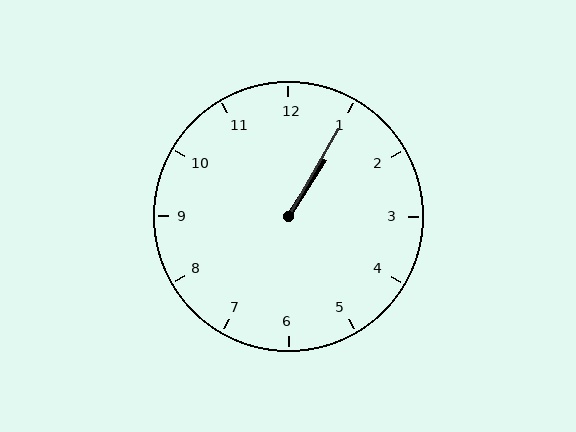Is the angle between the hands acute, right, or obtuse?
It is acute.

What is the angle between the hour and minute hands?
Approximately 2 degrees.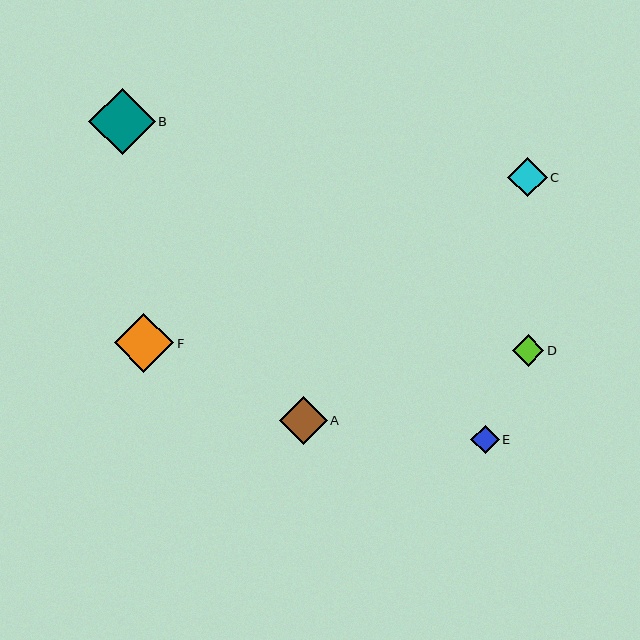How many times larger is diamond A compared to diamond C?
Diamond A is approximately 1.2 times the size of diamond C.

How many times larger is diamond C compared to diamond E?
Diamond C is approximately 1.4 times the size of diamond E.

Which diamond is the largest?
Diamond B is the largest with a size of approximately 67 pixels.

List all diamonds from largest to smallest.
From largest to smallest: B, F, A, C, D, E.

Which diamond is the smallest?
Diamond E is the smallest with a size of approximately 28 pixels.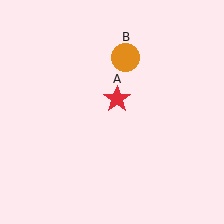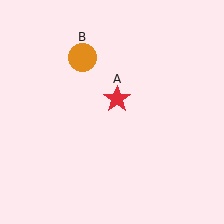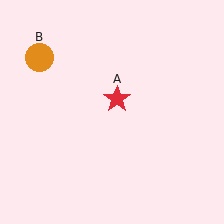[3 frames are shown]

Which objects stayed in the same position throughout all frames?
Red star (object A) remained stationary.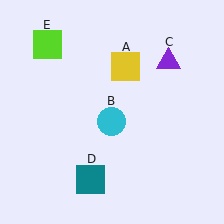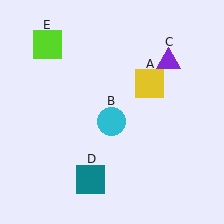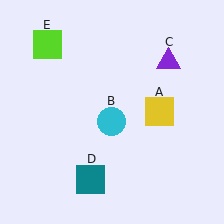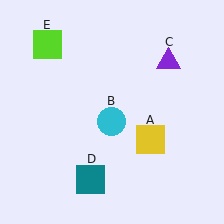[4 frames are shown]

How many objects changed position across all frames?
1 object changed position: yellow square (object A).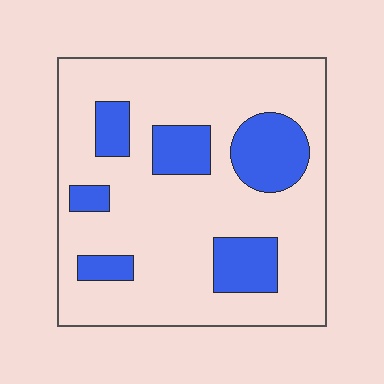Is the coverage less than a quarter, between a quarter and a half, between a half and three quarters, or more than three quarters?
Less than a quarter.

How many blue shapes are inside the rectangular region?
6.